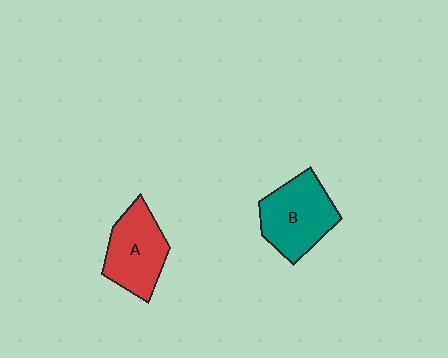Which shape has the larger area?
Shape B (teal).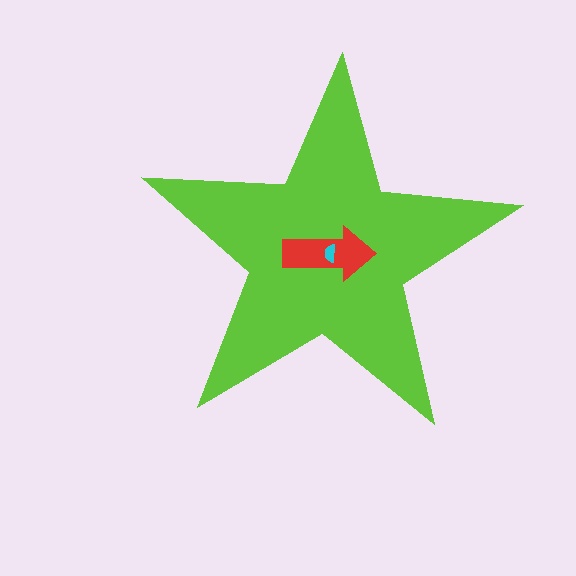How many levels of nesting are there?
3.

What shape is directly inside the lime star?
The red arrow.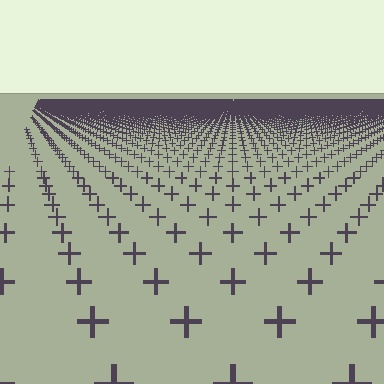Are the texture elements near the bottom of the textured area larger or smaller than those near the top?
Larger. Near the bottom, elements are closer to the viewer and appear at a bigger on-screen size.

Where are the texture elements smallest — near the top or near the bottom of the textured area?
Near the top.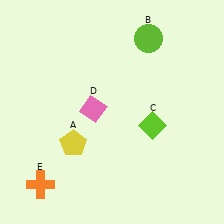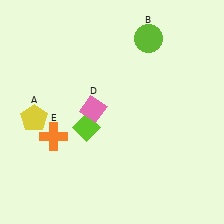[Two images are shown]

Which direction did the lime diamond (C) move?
The lime diamond (C) moved left.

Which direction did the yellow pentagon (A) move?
The yellow pentagon (A) moved left.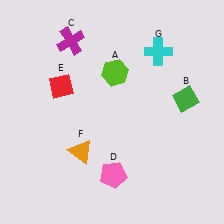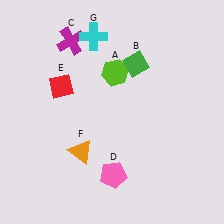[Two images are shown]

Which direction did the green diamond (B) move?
The green diamond (B) moved left.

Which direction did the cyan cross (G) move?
The cyan cross (G) moved left.